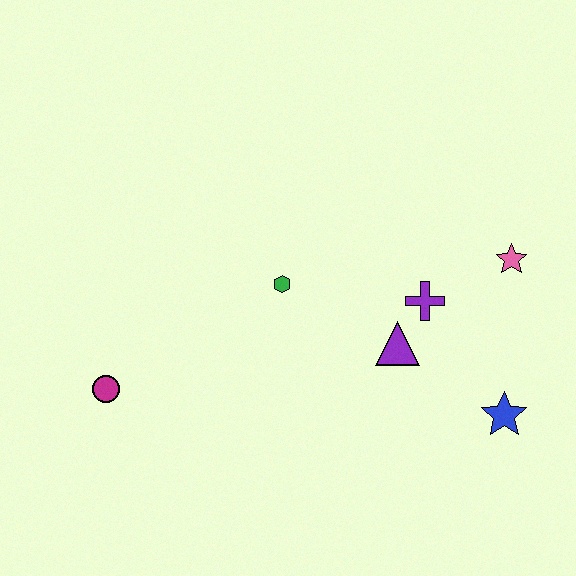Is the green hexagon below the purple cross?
No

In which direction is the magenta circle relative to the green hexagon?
The magenta circle is to the left of the green hexagon.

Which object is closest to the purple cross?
The purple triangle is closest to the purple cross.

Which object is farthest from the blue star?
The magenta circle is farthest from the blue star.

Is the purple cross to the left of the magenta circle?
No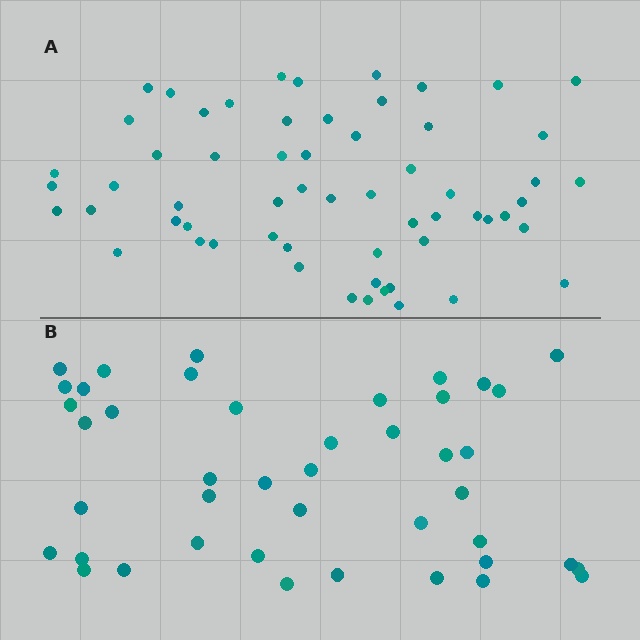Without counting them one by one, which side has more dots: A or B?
Region A (the top region) has more dots.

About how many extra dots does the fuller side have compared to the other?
Region A has approximately 15 more dots than region B.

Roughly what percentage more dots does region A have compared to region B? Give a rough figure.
About 40% more.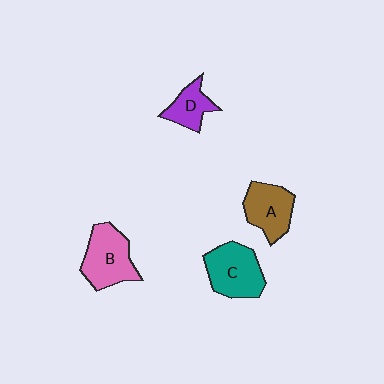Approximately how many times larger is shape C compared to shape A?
Approximately 1.2 times.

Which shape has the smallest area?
Shape D (purple).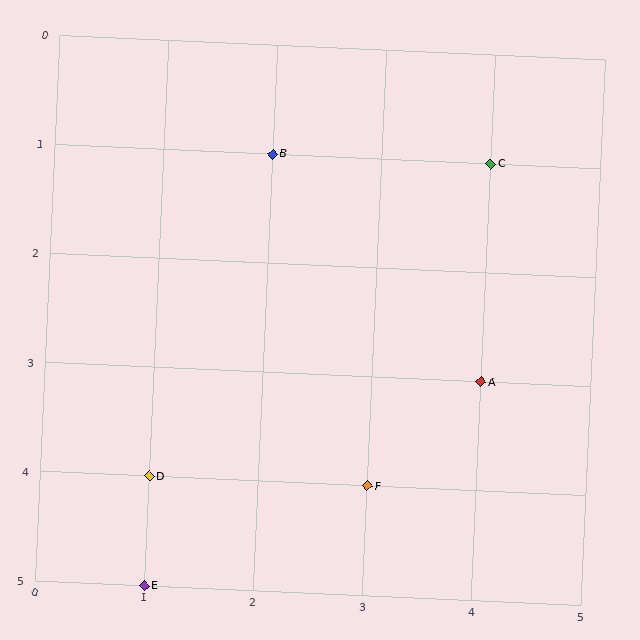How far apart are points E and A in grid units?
Points E and A are 3 columns and 2 rows apart (about 3.6 grid units diagonally).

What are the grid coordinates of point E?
Point E is at grid coordinates (1, 5).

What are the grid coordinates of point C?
Point C is at grid coordinates (4, 1).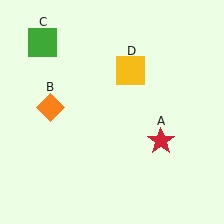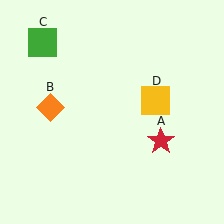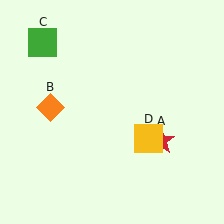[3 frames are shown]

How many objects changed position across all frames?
1 object changed position: yellow square (object D).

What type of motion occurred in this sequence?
The yellow square (object D) rotated clockwise around the center of the scene.